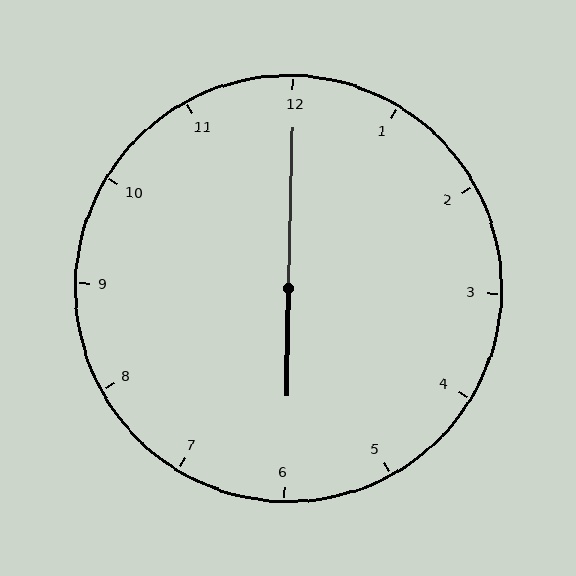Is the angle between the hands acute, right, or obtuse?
It is obtuse.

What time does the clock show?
6:00.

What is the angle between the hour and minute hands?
Approximately 180 degrees.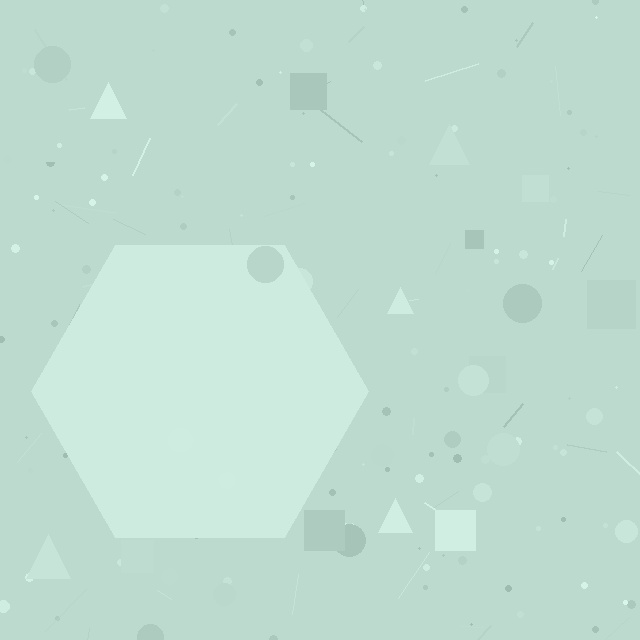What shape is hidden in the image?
A hexagon is hidden in the image.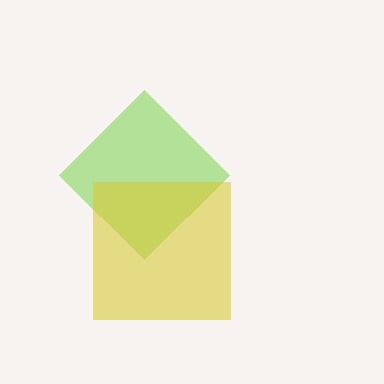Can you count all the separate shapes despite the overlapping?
Yes, there are 2 separate shapes.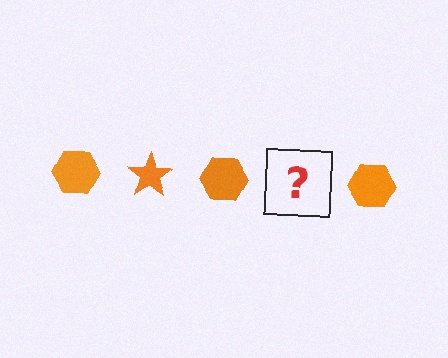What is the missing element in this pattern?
The missing element is an orange star.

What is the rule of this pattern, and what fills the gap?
The rule is that the pattern cycles through hexagon, star shapes in orange. The gap should be filled with an orange star.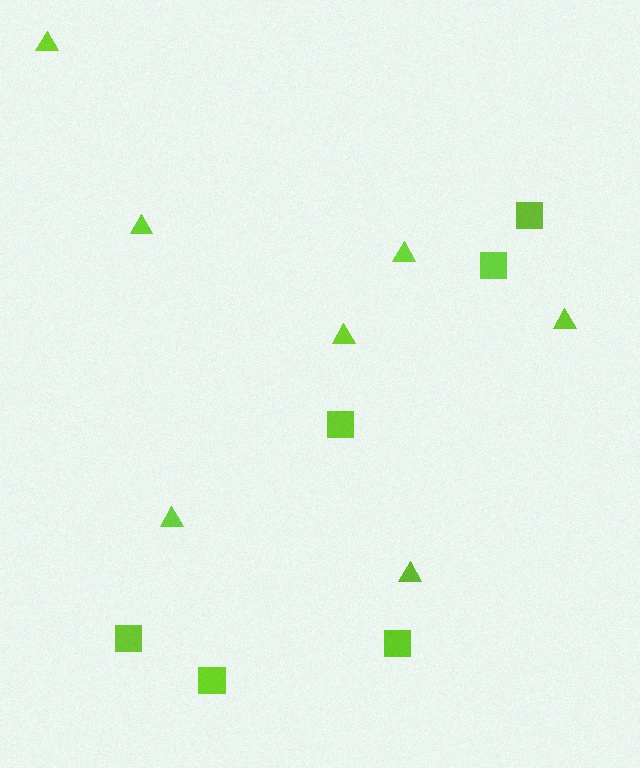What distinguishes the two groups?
There are 2 groups: one group of squares (6) and one group of triangles (7).